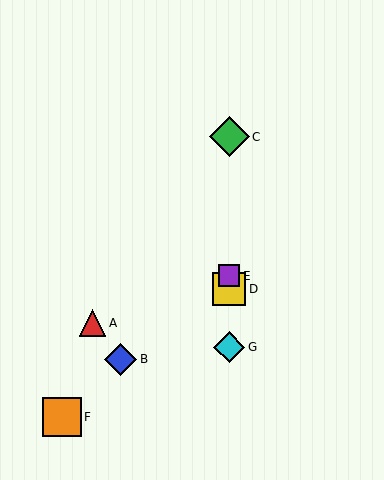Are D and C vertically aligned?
Yes, both are at x≈229.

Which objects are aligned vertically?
Objects C, D, E, G are aligned vertically.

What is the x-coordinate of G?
Object G is at x≈229.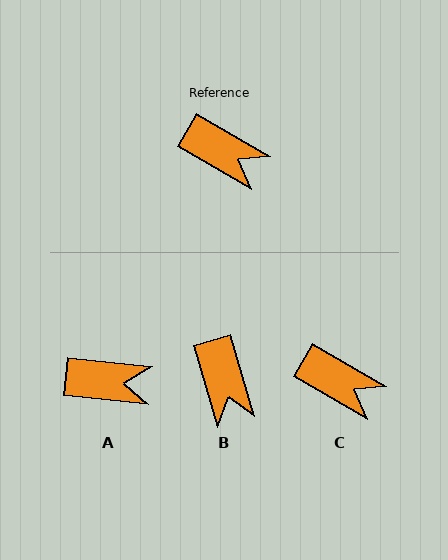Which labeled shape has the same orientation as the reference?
C.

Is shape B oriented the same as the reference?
No, it is off by about 44 degrees.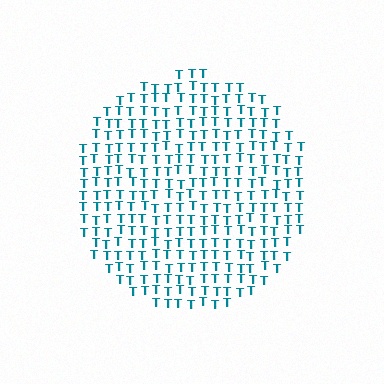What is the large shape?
The large shape is a circle.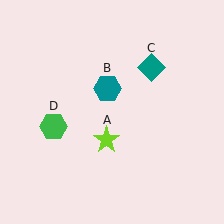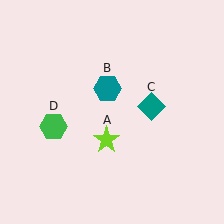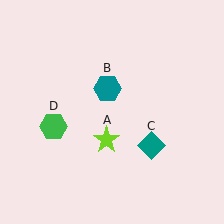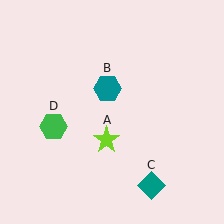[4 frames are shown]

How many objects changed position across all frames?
1 object changed position: teal diamond (object C).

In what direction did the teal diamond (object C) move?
The teal diamond (object C) moved down.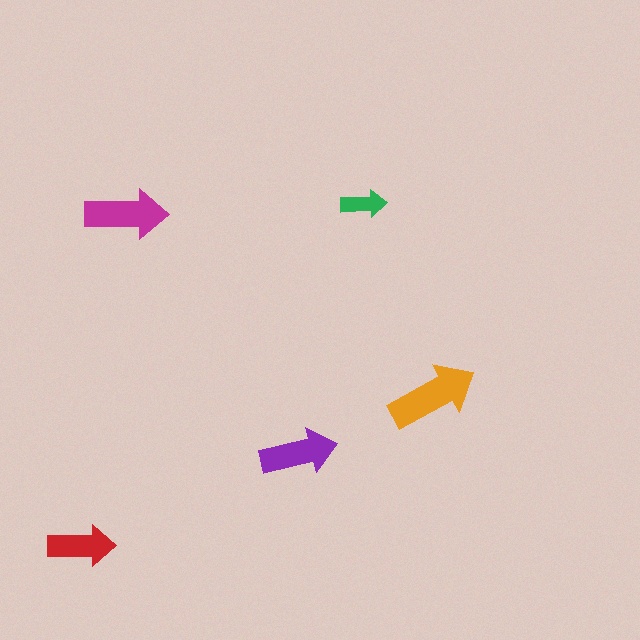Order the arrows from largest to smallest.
the orange one, the magenta one, the purple one, the red one, the green one.